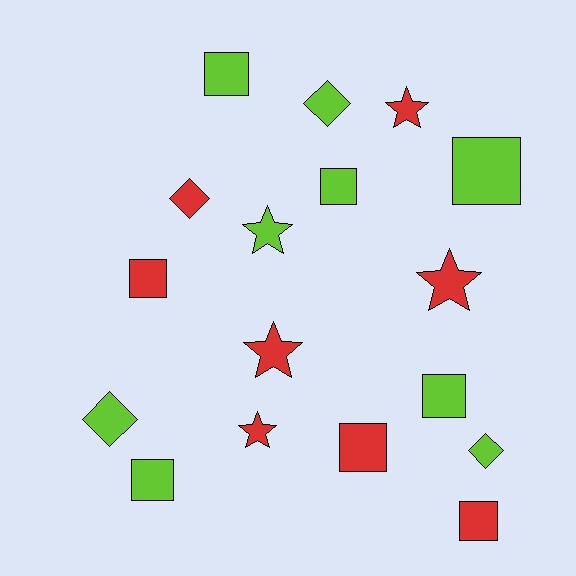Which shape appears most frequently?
Square, with 8 objects.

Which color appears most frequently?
Lime, with 9 objects.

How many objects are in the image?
There are 17 objects.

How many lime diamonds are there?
There are 3 lime diamonds.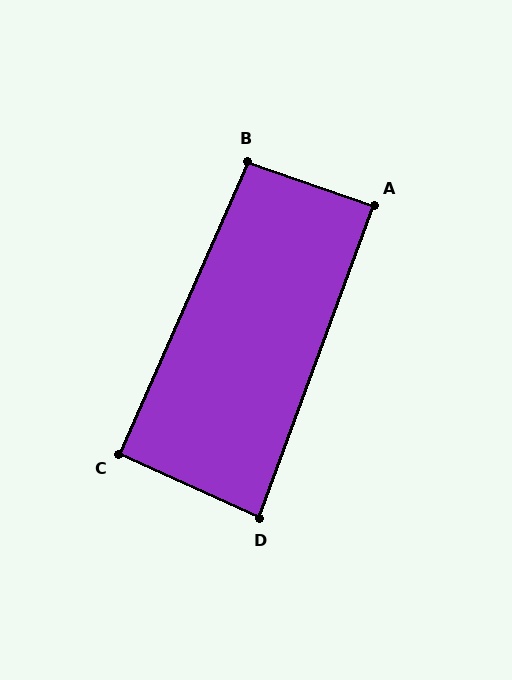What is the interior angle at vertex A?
Approximately 89 degrees (approximately right).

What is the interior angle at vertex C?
Approximately 91 degrees (approximately right).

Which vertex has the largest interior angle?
B, at approximately 94 degrees.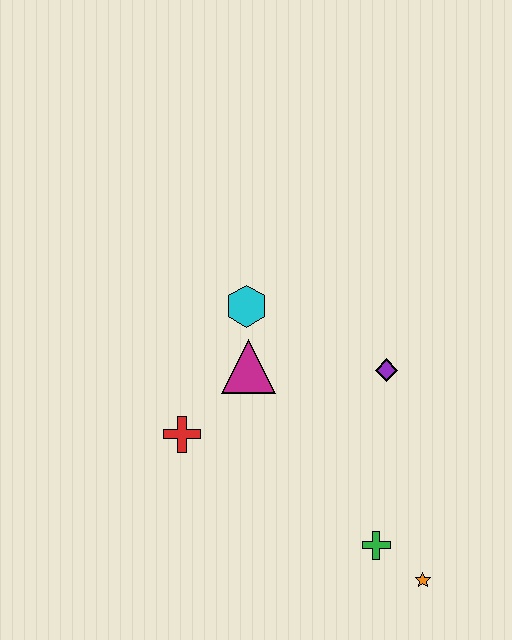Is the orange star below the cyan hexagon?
Yes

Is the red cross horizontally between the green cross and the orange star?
No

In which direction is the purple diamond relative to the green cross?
The purple diamond is above the green cross.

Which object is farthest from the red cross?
The orange star is farthest from the red cross.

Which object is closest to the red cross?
The magenta triangle is closest to the red cross.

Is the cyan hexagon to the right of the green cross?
No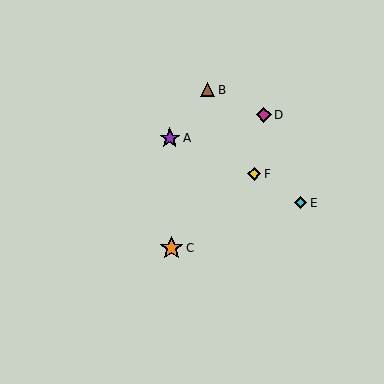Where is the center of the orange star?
The center of the orange star is at (171, 248).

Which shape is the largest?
The orange star (labeled C) is the largest.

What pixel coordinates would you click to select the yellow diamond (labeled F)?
Click at (254, 174) to select the yellow diamond F.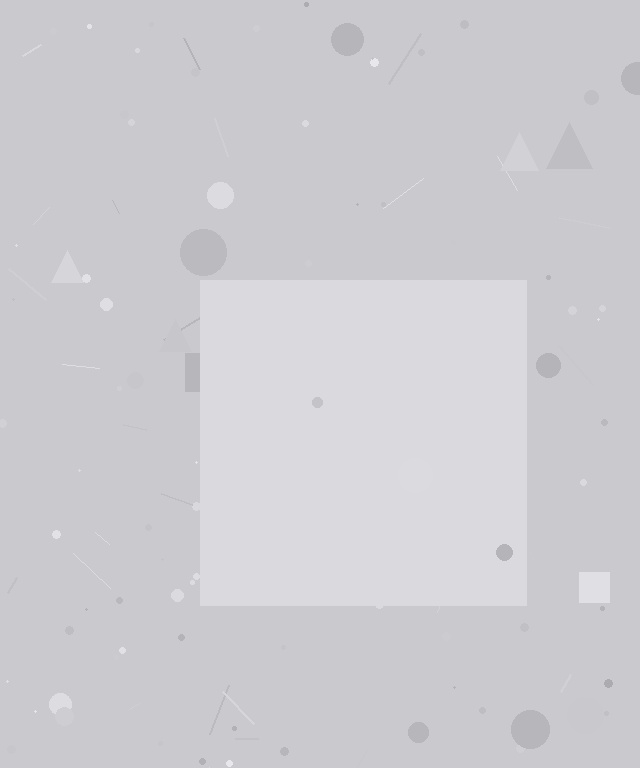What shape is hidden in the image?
A square is hidden in the image.